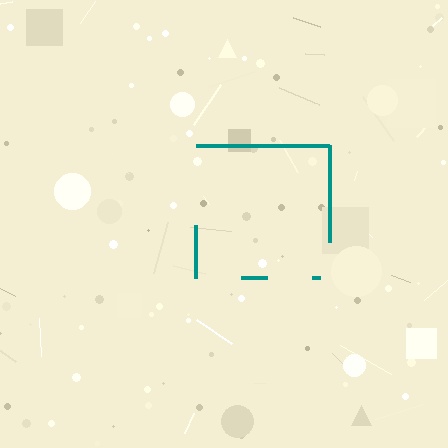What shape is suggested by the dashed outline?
The dashed outline suggests a square.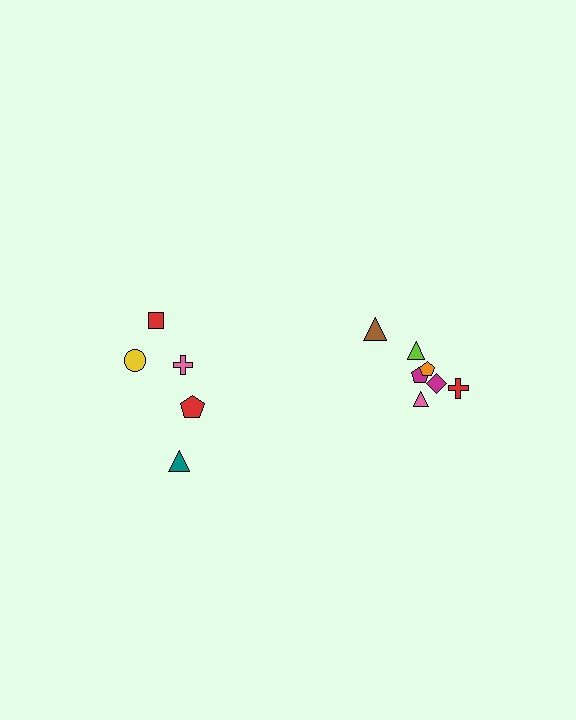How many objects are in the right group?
There are 7 objects.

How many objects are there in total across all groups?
There are 12 objects.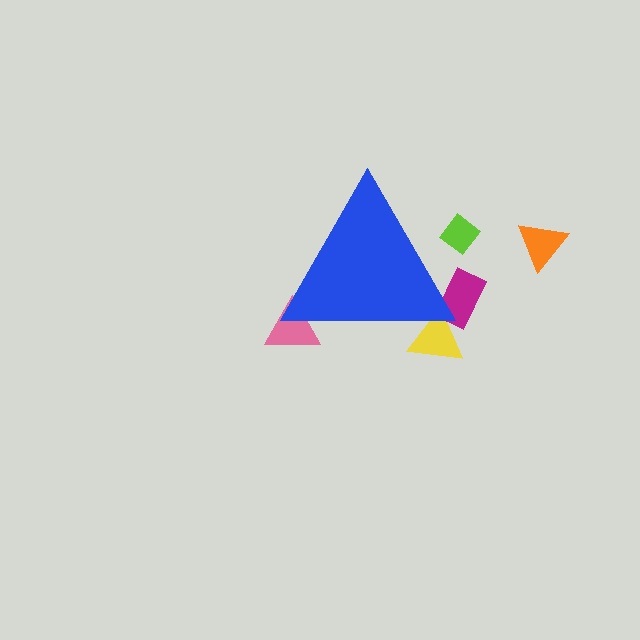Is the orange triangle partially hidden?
No, the orange triangle is fully visible.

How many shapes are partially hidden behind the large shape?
4 shapes are partially hidden.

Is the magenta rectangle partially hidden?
Yes, the magenta rectangle is partially hidden behind the blue triangle.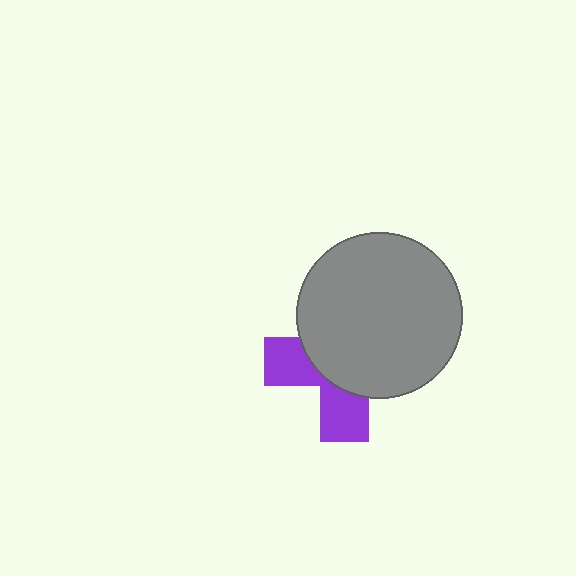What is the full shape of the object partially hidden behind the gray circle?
The partially hidden object is a purple cross.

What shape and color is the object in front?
The object in front is a gray circle.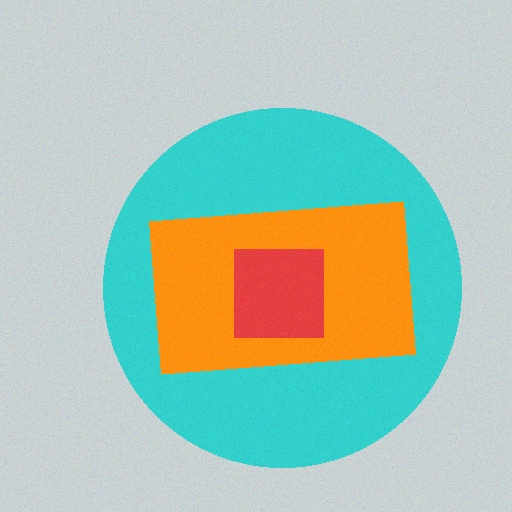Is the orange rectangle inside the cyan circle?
Yes.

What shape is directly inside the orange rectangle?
The red square.